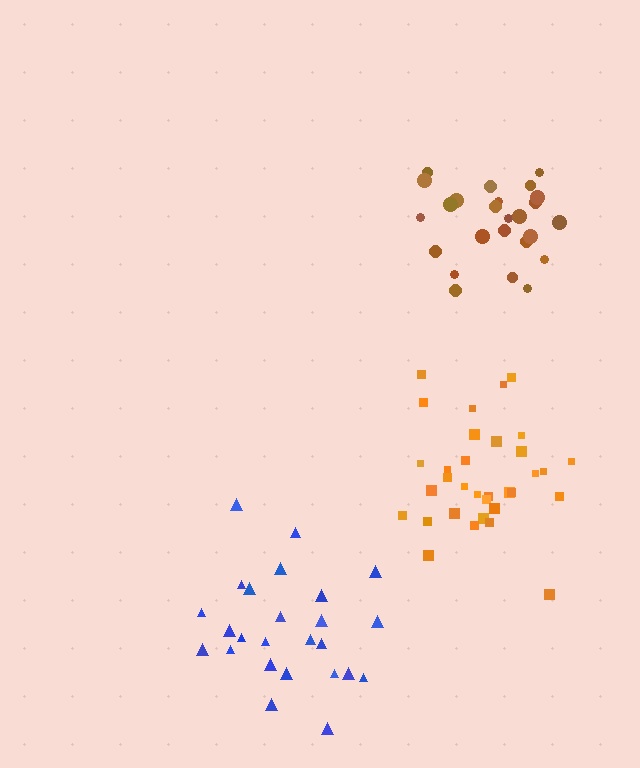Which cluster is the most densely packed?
Brown.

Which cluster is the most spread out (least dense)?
Blue.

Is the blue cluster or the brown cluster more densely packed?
Brown.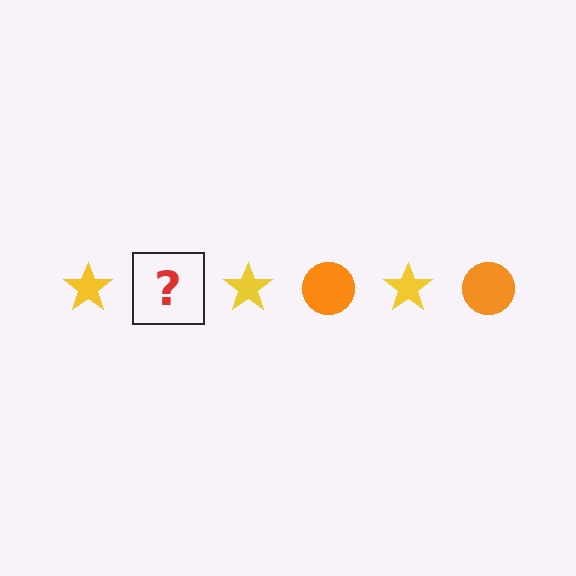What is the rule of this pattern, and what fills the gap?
The rule is that the pattern alternates between yellow star and orange circle. The gap should be filled with an orange circle.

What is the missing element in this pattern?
The missing element is an orange circle.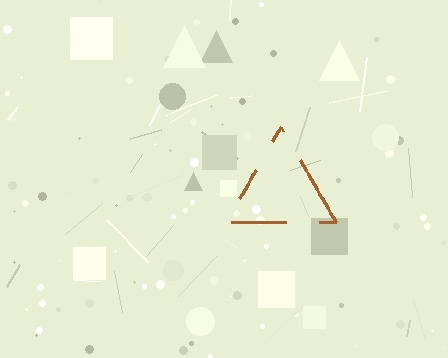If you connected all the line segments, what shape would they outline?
They would outline a triangle.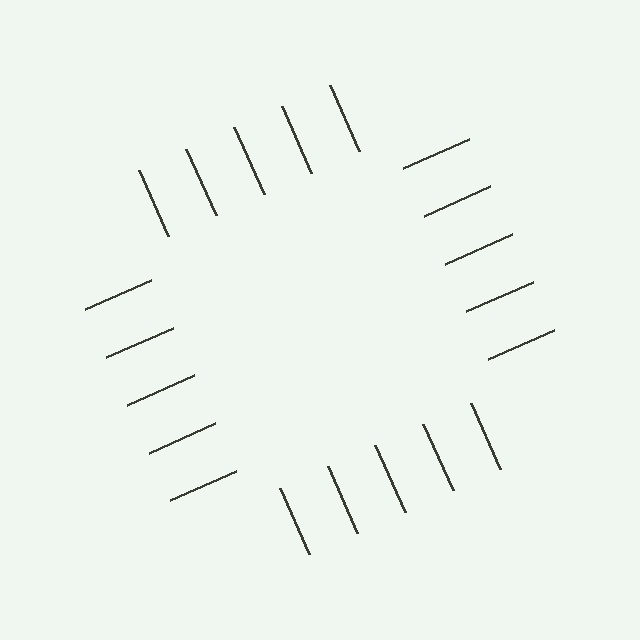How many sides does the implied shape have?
4 sides — the line-ends trace a square.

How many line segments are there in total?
20 — 5 along each of the 4 edges.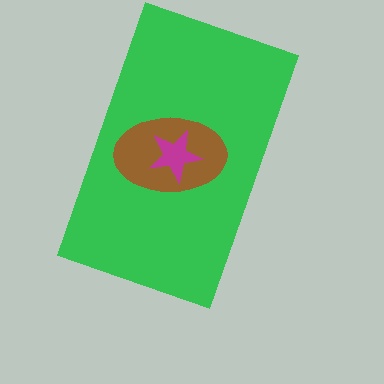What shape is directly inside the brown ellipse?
The magenta star.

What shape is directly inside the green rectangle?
The brown ellipse.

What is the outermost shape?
The green rectangle.